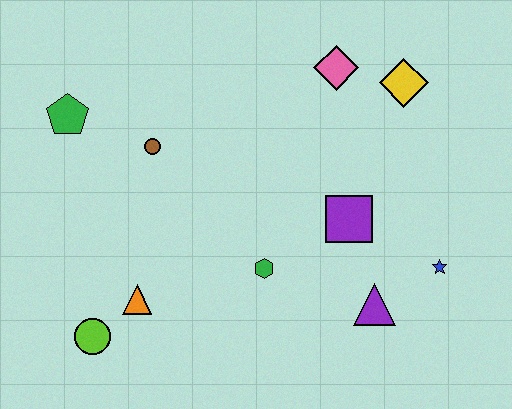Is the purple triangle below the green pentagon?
Yes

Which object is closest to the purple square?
The purple triangle is closest to the purple square.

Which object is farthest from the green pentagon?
The blue star is farthest from the green pentagon.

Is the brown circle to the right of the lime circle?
Yes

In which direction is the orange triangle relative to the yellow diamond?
The orange triangle is to the left of the yellow diamond.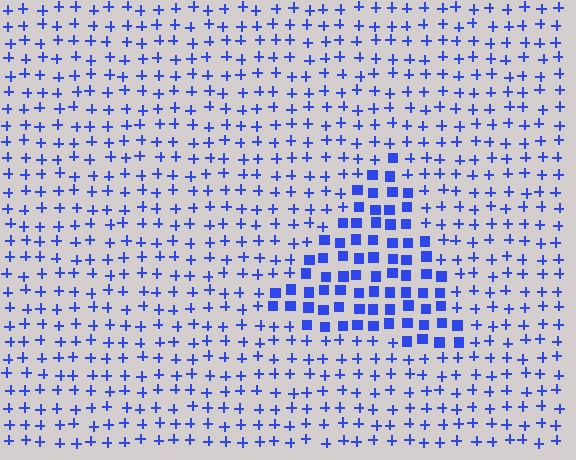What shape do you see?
I see a triangle.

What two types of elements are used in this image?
The image uses squares inside the triangle region and plus signs outside it.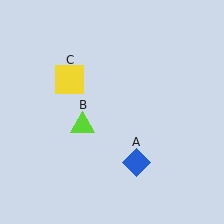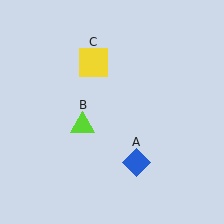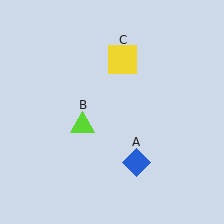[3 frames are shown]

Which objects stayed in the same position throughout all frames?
Blue diamond (object A) and lime triangle (object B) remained stationary.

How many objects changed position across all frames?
1 object changed position: yellow square (object C).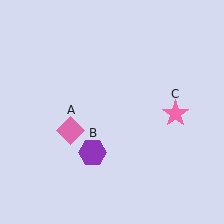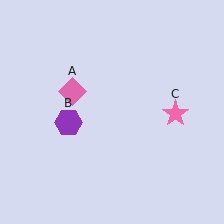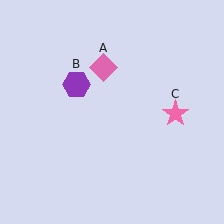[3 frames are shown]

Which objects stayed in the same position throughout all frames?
Pink star (object C) remained stationary.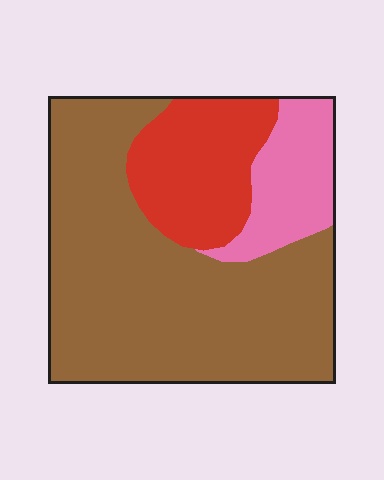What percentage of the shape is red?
Red covers 21% of the shape.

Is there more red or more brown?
Brown.